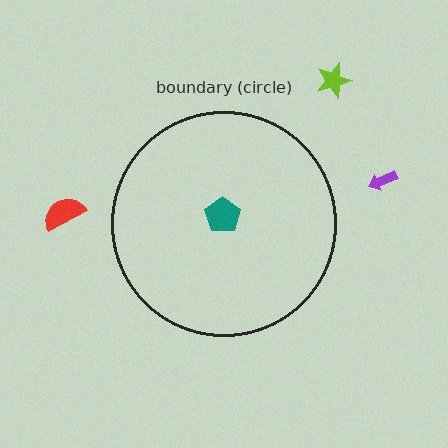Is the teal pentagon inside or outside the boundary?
Inside.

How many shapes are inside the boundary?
1 inside, 3 outside.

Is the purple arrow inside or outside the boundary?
Outside.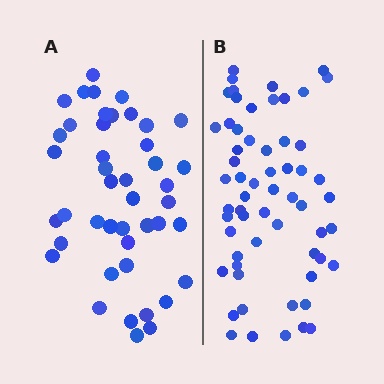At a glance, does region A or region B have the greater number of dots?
Region B (the right region) has more dots.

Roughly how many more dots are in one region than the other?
Region B has approximately 15 more dots than region A.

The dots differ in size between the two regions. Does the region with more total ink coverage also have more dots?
No. Region A has more total ink coverage because its dots are larger, but region B actually contains more individual dots. Total area can be misleading — the number of items is what matters here.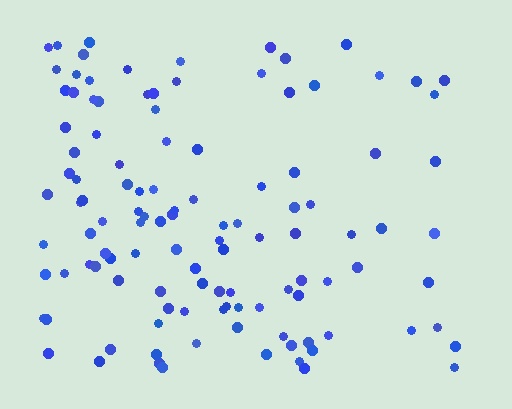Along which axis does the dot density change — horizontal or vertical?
Horizontal.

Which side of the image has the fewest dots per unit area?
The right.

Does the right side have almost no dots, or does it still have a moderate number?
Still a moderate number, just noticeably fewer than the left.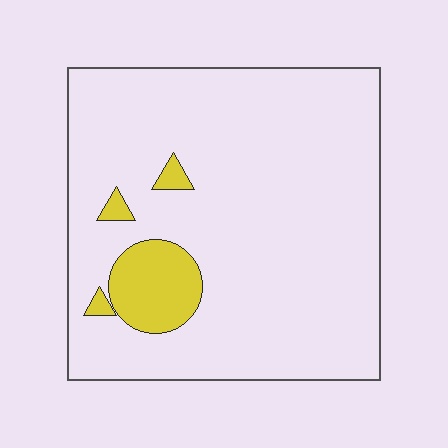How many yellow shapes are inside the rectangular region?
4.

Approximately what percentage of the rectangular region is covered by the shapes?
Approximately 10%.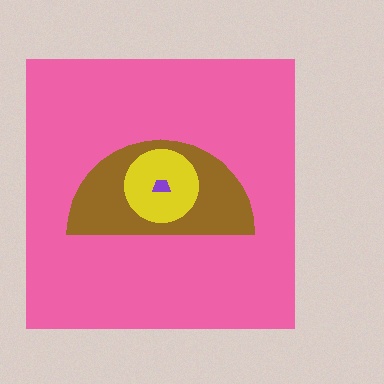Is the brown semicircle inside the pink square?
Yes.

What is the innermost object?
The purple trapezoid.